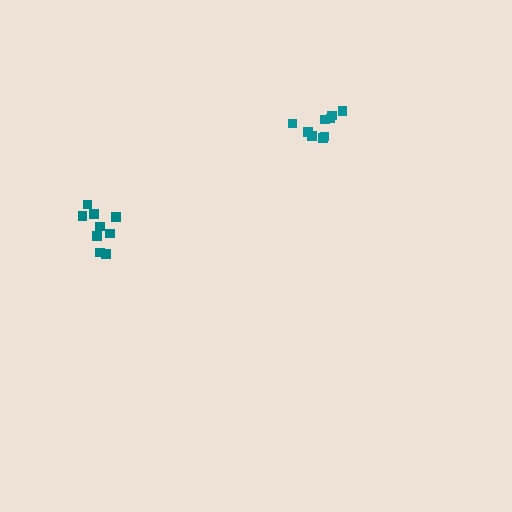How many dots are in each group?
Group 1: 9 dots, Group 2: 9 dots (18 total).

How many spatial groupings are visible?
There are 2 spatial groupings.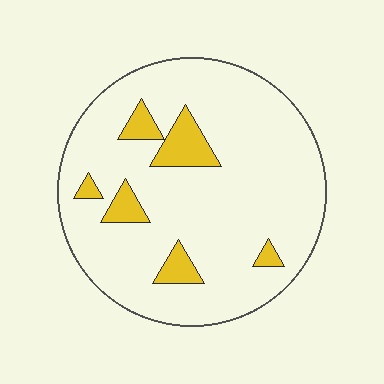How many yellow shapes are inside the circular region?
6.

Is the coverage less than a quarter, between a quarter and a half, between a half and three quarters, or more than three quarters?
Less than a quarter.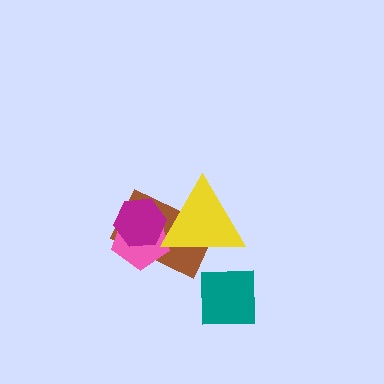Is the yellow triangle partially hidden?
No, no other shape covers it.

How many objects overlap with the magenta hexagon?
3 objects overlap with the magenta hexagon.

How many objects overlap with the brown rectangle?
3 objects overlap with the brown rectangle.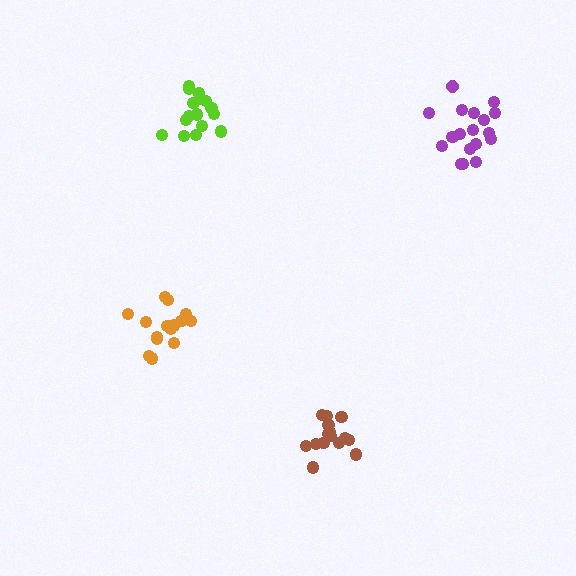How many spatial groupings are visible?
There are 4 spatial groupings.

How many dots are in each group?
Group 1: 16 dots, Group 2: 15 dots, Group 3: 18 dots, Group 4: 15 dots (64 total).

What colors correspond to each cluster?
The clusters are colored: lime, orange, purple, brown.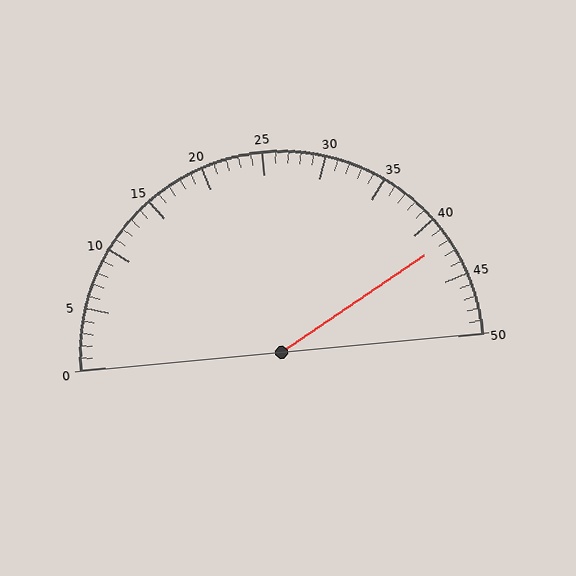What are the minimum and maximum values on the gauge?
The gauge ranges from 0 to 50.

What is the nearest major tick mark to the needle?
The nearest major tick mark is 40.